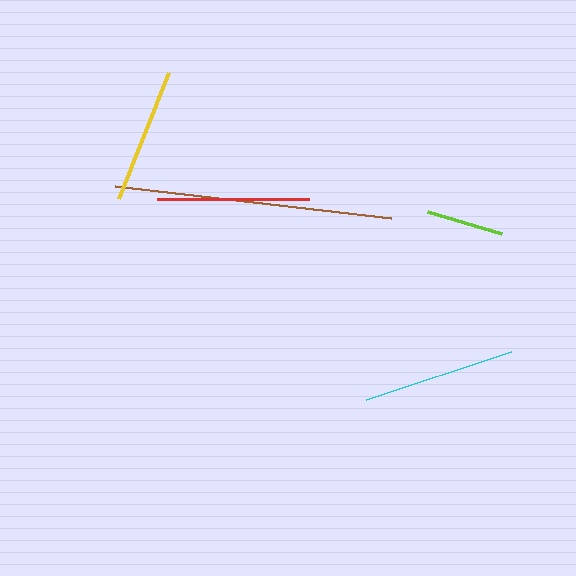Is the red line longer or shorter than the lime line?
The red line is longer than the lime line.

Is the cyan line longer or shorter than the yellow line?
The cyan line is longer than the yellow line.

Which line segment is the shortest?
The lime line is the shortest at approximately 78 pixels.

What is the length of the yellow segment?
The yellow segment is approximately 136 pixels long.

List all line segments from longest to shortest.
From longest to shortest: brown, cyan, red, yellow, lime.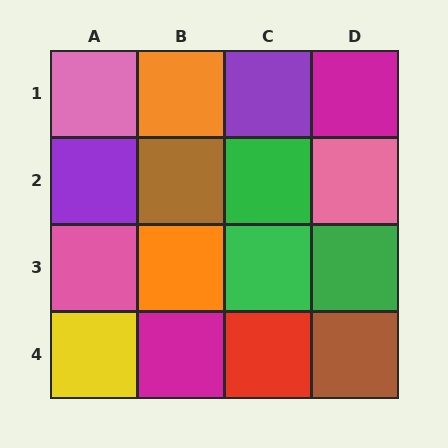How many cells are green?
3 cells are green.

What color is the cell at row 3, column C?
Green.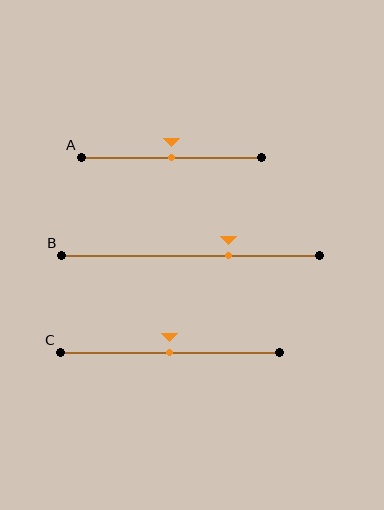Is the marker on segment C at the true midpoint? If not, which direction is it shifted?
Yes, the marker on segment C is at the true midpoint.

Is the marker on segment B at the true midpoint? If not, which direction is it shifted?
No, the marker on segment B is shifted to the right by about 15% of the segment length.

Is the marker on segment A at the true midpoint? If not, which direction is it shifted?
Yes, the marker on segment A is at the true midpoint.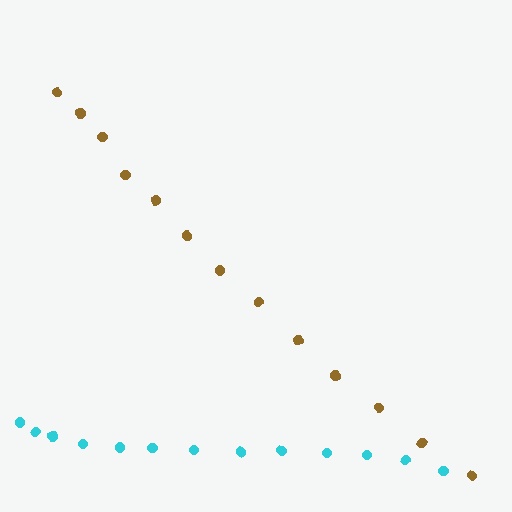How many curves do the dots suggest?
There are 2 distinct paths.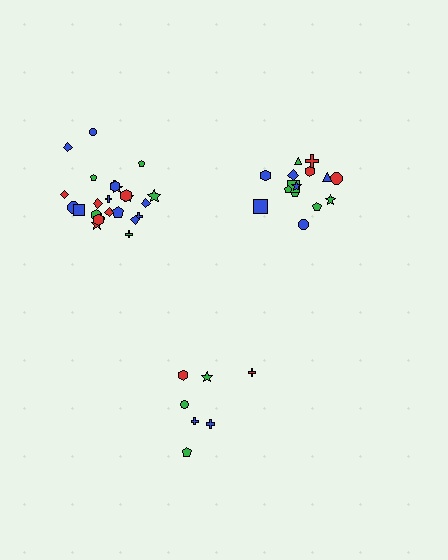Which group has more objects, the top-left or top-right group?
The top-left group.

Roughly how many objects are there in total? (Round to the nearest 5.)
Roughly 45 objects in total.